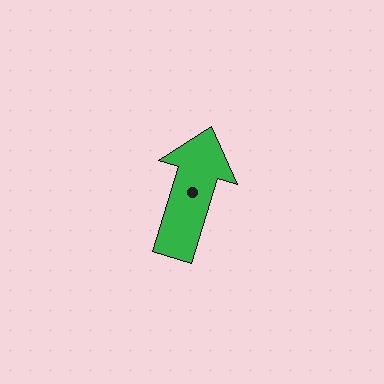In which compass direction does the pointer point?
North.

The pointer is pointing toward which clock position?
Roughly 1 o'clock.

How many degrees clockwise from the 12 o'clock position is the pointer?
Approximately 17 degrees.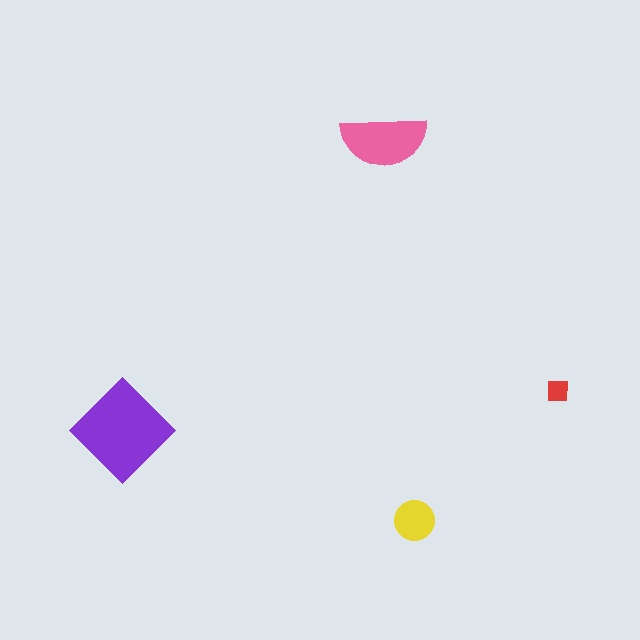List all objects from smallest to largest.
The red square, the yellow circle, the pink semicircle, the purple diamond.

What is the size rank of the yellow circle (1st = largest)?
3rd.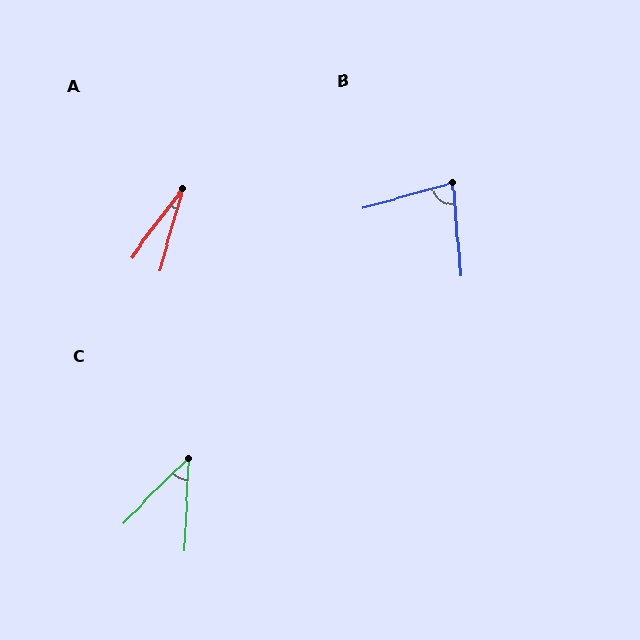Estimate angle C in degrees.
Approximately 43 degrees.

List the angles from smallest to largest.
A (21°), C (43°), B (79°).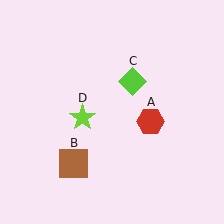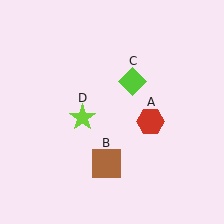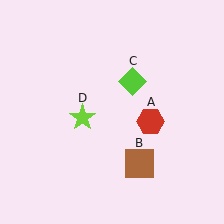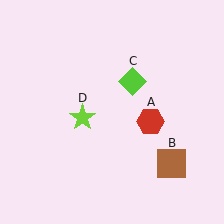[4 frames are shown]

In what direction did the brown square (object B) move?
The brown square (object B) moved right.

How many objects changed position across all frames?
1 object changed position: brown square (object B).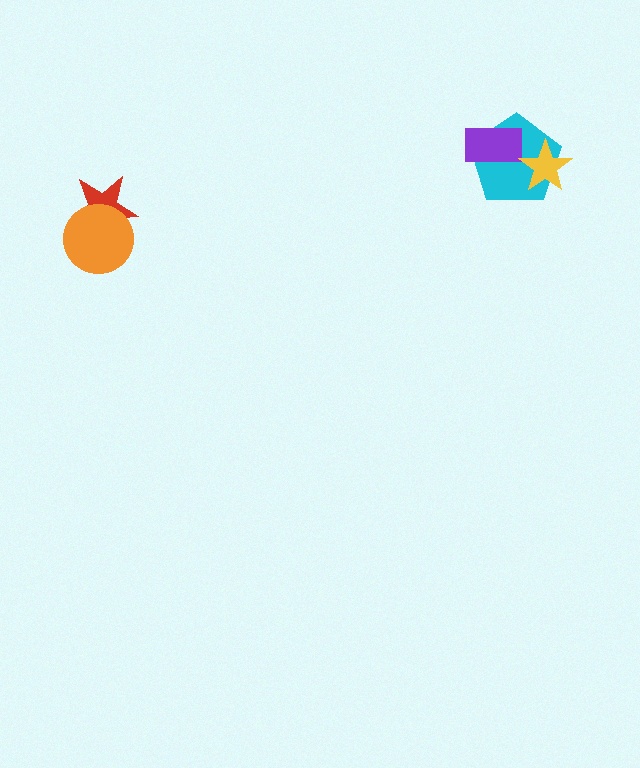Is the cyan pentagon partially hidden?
Yes, it is partially covered by another shape.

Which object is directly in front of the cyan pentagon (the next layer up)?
The purple rectangle is directly in front of the cyan pentagon.